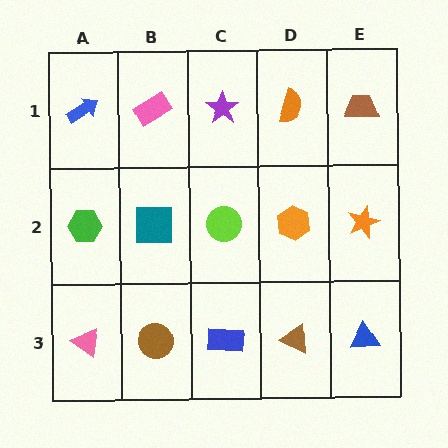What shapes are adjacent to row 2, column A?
A blue arrow (row 1, column A), a pink triangle (row 3, column A), a teal square (row 2, column B).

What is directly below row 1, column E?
An orange star.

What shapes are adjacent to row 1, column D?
An orange hexagon (row 2, column D), a purple star (row 1, column C), a brown trapezoid (row 1, column E).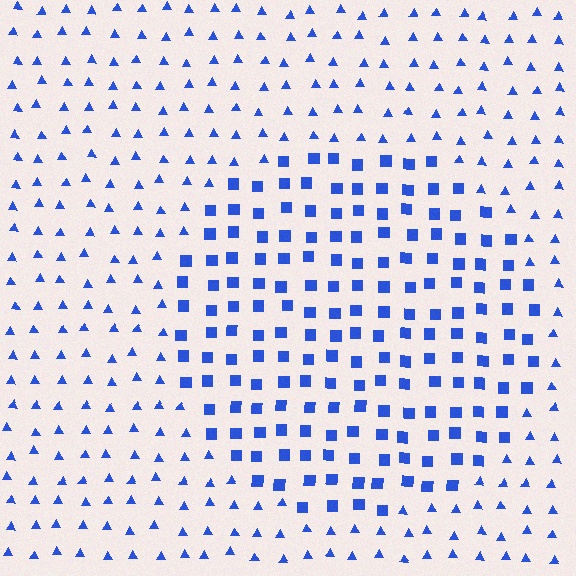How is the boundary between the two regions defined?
The boundary is defined by a change in element shape: squares inside vs. triangles outside. All elements share the same color and spacing.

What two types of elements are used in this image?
The image uses squares inside the circle region and triangles outside it.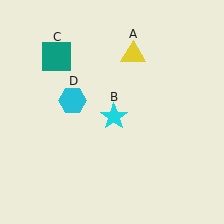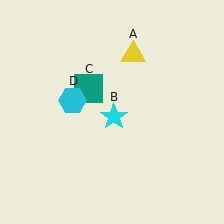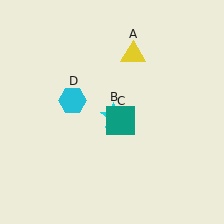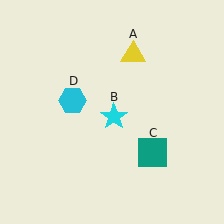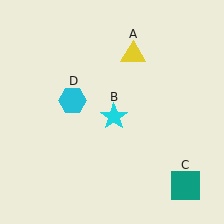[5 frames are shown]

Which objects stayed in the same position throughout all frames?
Yellow triangle (object A) and cyan star (object B) and cyan hexagon (object D) remained stationary.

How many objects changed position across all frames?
1 object changed position: teal square (object C).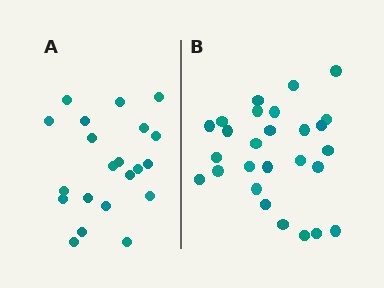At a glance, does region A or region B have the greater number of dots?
Region B (the right region) has more dots.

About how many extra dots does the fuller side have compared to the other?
Region B has about 6 more dots than region A.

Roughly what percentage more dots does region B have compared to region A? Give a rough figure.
About 30% more.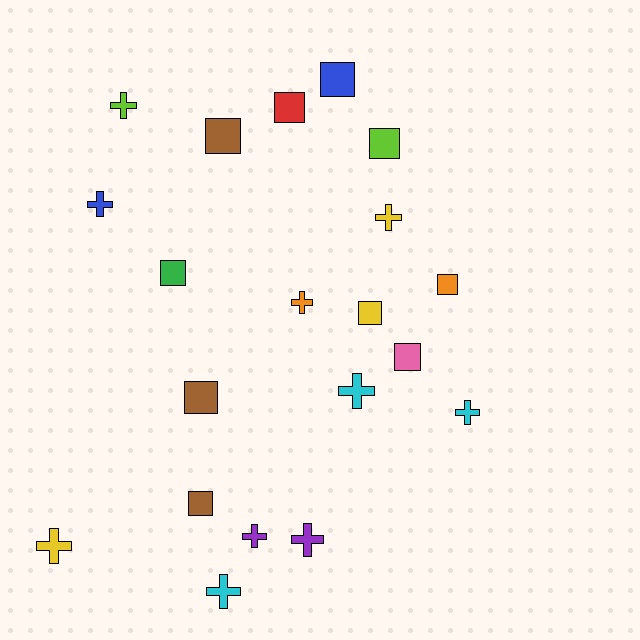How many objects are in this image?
There are 20 objects.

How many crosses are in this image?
There are 10 crosses.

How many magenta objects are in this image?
There are no magenta objects.